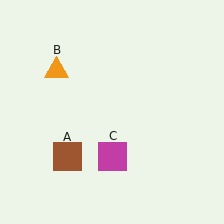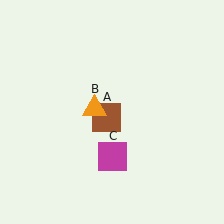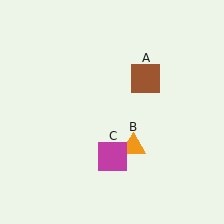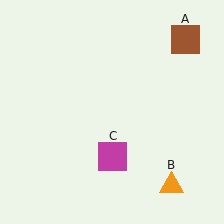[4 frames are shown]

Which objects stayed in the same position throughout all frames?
Magenta square (object C) remained stationary.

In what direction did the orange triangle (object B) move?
The orange triangle (object B) moved down and to the right.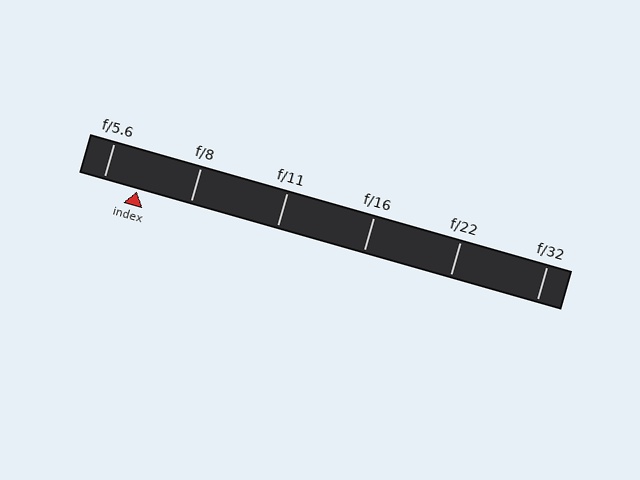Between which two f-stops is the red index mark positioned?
The index mark is between f/5.6 and f/8.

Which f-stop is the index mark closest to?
The index mark is closest to f/5.6.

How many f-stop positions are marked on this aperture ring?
There are 6 f-stop positions marked.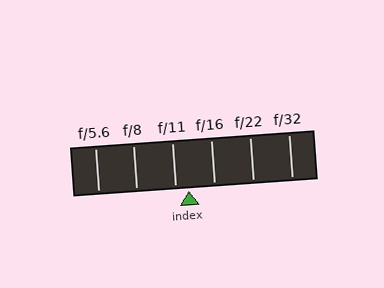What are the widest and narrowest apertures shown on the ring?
The widest aperture shown is f/5.6 and the narrowest is f/32.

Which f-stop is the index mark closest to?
The index mark is closest to f/11.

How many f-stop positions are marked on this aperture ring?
There are 6 f-stop positions marked.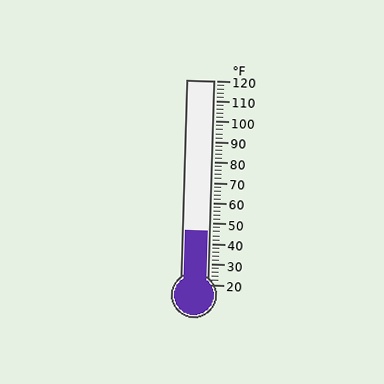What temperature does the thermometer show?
The thermometer shows approximately 46°F.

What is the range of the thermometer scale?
The thermometer scale ranges from 20°F to 120°F.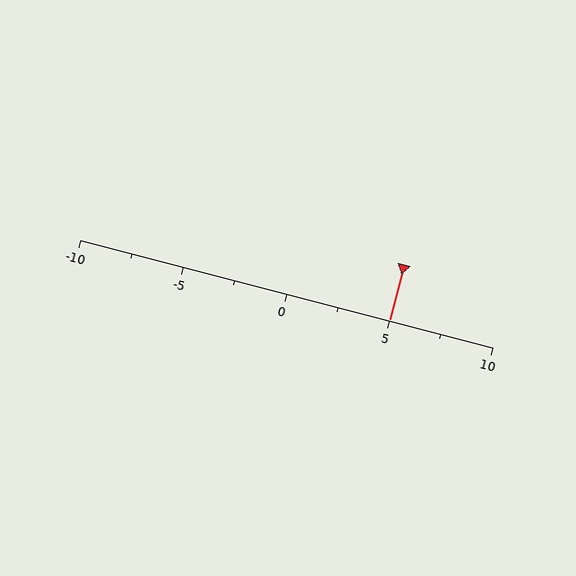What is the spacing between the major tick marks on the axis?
The major ticks are spaced 5 apart.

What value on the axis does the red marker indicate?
The marker indicates approximately 5.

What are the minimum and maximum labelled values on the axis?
The axis runs from -10 to 10.